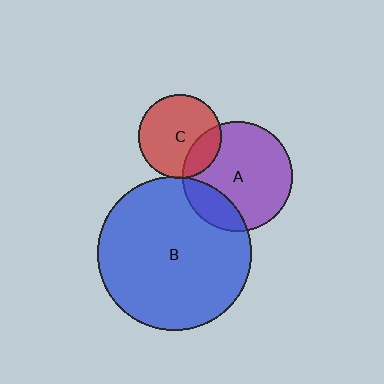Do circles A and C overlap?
Yes.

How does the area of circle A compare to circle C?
Approximately 1.7 times.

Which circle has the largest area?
Circle B (blue).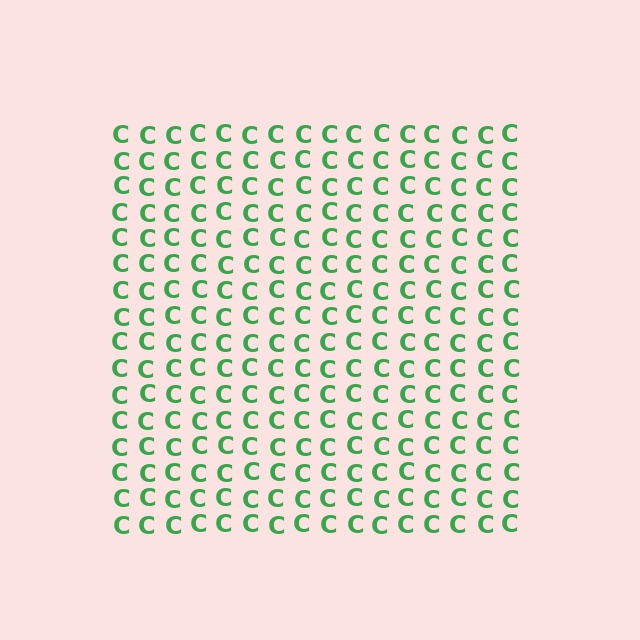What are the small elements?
The small elements are letter C's.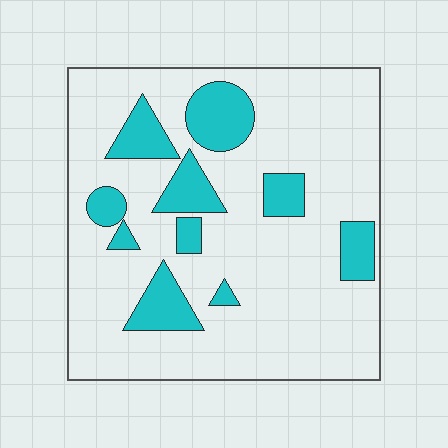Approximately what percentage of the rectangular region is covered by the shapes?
Approximately 20%.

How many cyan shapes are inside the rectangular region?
10.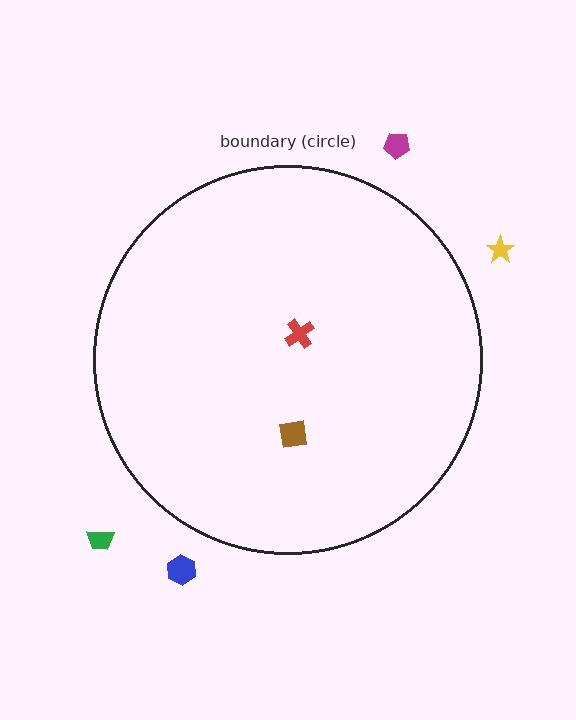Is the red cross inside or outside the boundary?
Inside.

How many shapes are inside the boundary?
2 inside, 4 outside.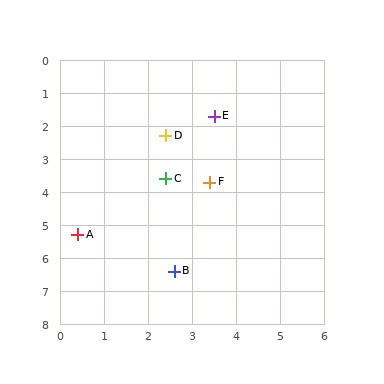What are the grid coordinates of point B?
Point B is at approximately (2.6, 6.4).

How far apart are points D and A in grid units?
Points D and A are about 3.6 grid units apart.